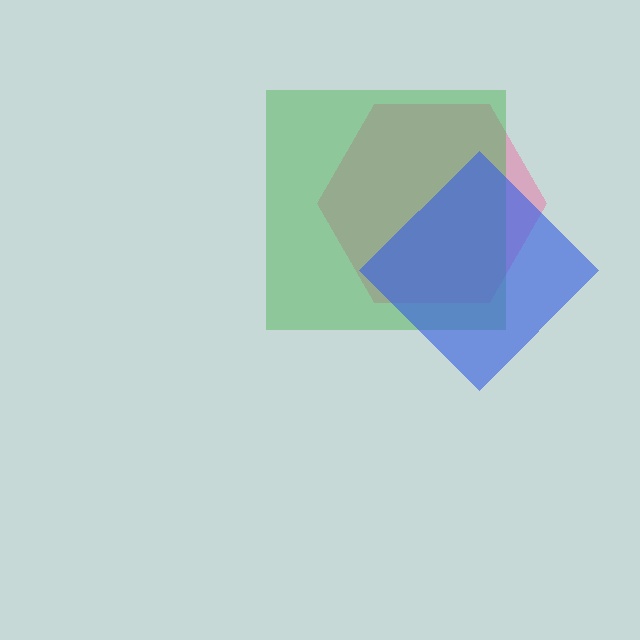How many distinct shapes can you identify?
There are 3 distinct shapes: a pink hexagon, a green square, a blue diamond.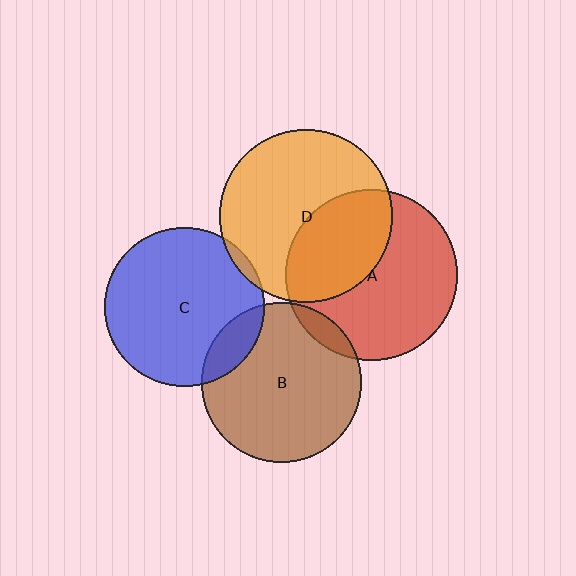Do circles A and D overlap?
Yes.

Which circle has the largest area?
Circle D (orange).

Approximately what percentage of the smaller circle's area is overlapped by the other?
Approximately 40%.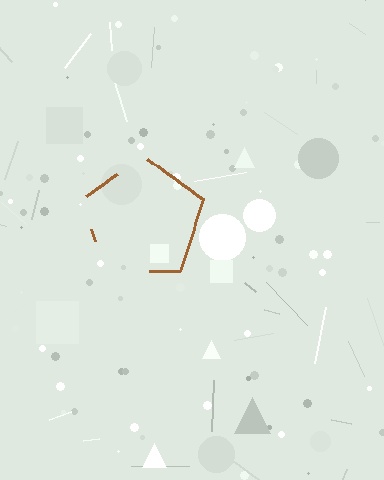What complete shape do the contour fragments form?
The contour fragments form a pentagon.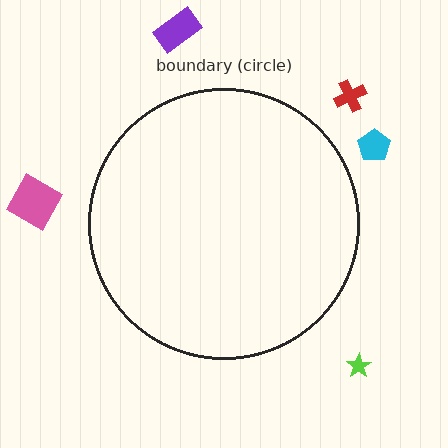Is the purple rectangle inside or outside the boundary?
Outside.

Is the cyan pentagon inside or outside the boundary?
Outside.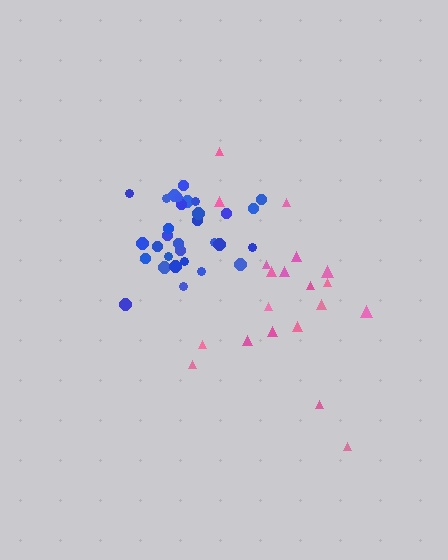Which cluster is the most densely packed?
Blue.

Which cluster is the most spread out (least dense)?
Pink.